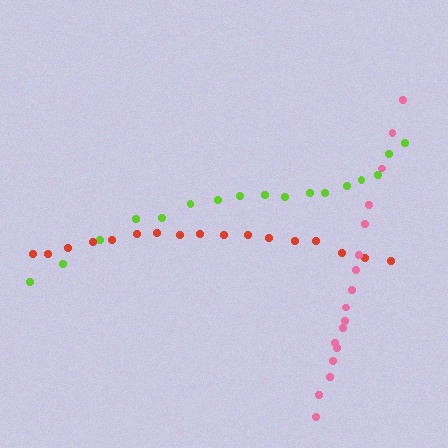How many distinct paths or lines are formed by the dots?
There are 3 distinct paths.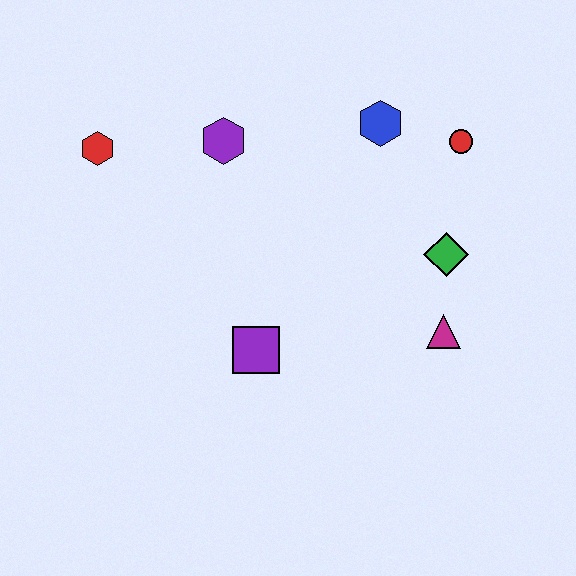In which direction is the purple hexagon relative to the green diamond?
The purple hexagon is to the left of the green diamond.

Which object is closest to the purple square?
The magenta triangle is closest to the purple square.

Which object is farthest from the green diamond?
The red hexagon is farthest from the green diamond.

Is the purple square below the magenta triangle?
Yes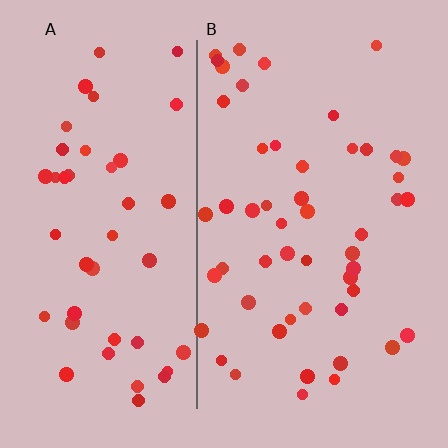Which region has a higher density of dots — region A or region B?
B (the right).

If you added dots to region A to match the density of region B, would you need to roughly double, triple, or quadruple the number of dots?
Approximately double.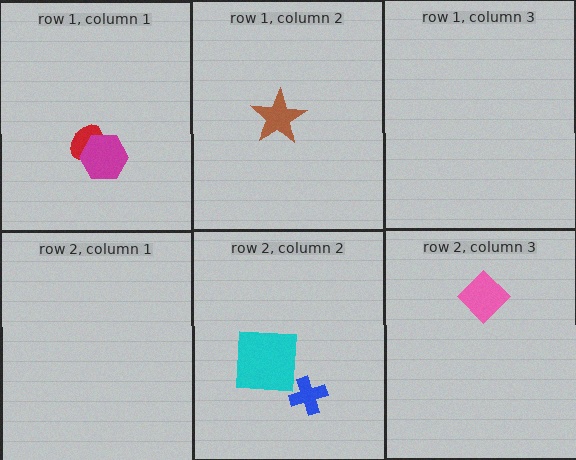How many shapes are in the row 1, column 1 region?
2.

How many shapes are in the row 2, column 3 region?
1.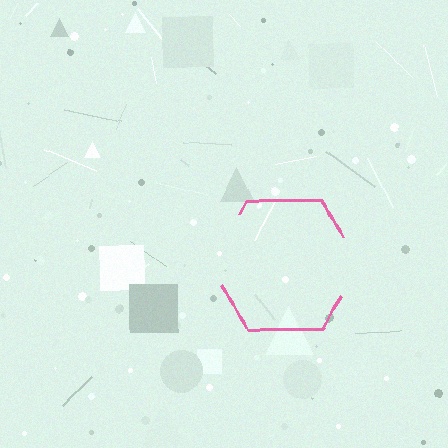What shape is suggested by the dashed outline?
The dashed outline suggests a hexagon.